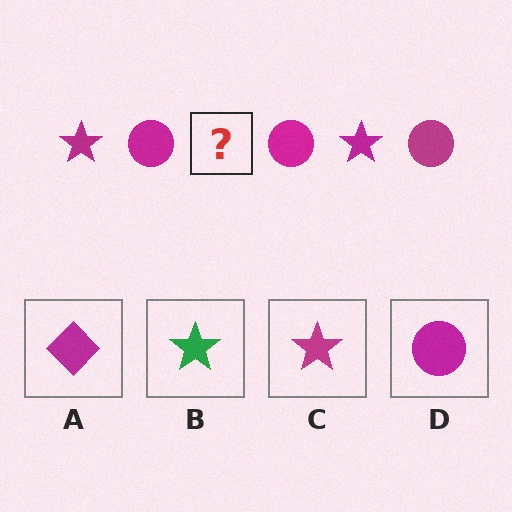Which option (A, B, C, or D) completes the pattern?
C.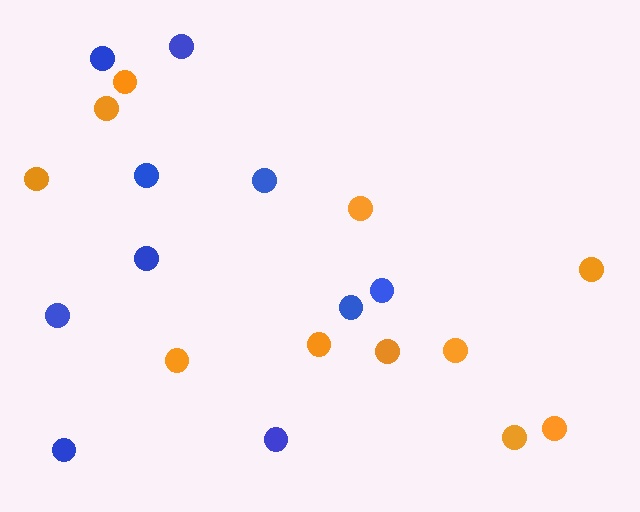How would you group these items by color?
There are 2 groups: one group of blue circles (10) and one group of orange circles (11).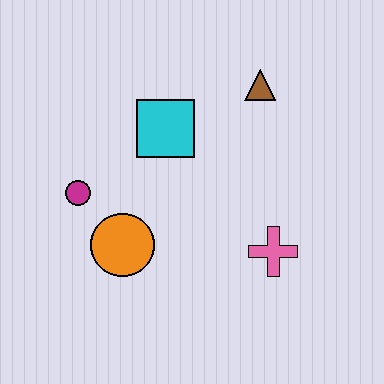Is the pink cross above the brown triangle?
No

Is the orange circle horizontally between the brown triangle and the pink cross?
No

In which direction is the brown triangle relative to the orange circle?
The brown triangle is above the orange circle.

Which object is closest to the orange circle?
The magenta circle is closest to the orange circle.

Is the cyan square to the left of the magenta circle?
No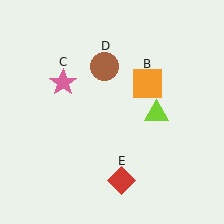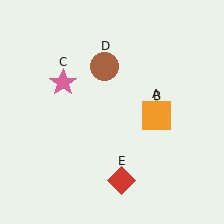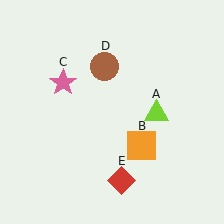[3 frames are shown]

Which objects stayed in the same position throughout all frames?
Lime triangle (object A) and pink star (object C) and brown circle (object D) and red diamond (object E) remained stationary.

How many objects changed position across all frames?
1 object changed position: orange square (object B).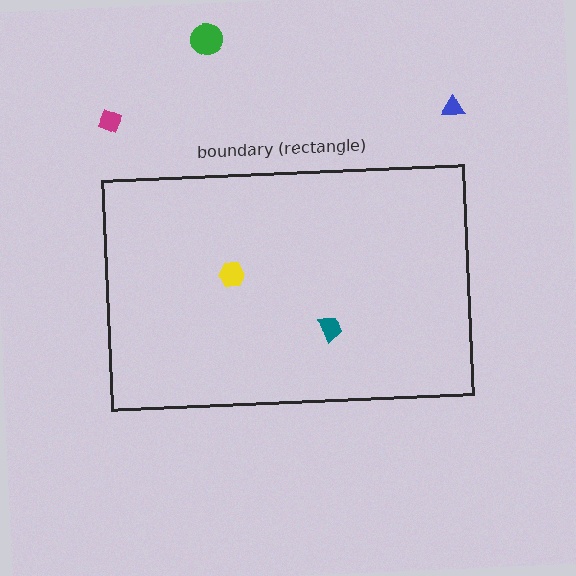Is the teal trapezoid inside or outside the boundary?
Inside.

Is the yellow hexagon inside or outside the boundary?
Inside.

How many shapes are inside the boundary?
2 inside, 3 outside.